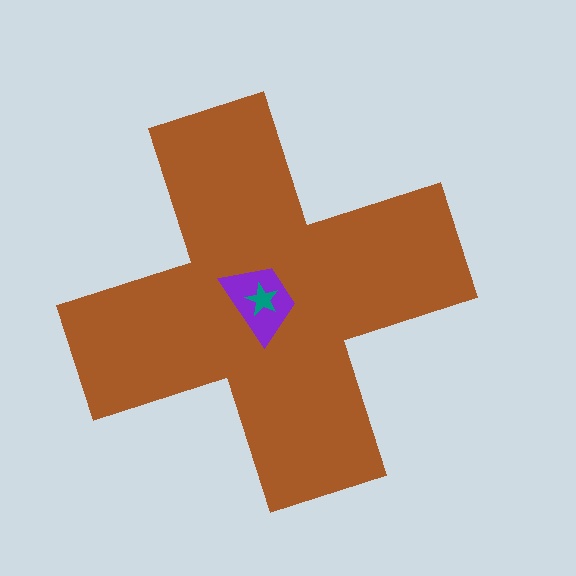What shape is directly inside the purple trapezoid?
The teal star.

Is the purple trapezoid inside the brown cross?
Yes.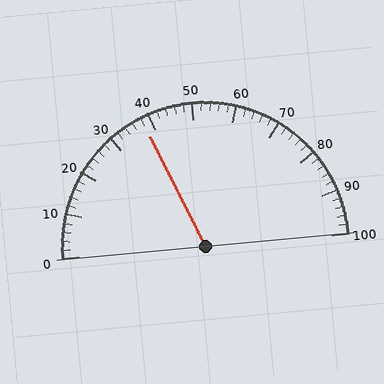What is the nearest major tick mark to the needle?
The nearest major tick mark is 40.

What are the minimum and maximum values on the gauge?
The gauge ranges from 0 to 100.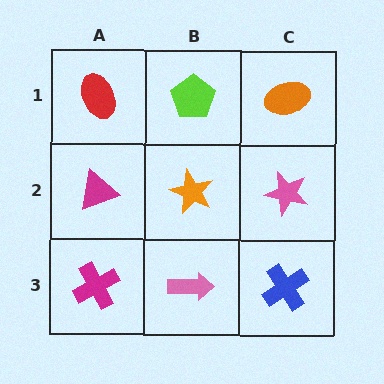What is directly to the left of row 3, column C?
A pink arrow.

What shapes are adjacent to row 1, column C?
A pink star (row 2, column C), a lime pentagon (row 1, column B).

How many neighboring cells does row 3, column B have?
3.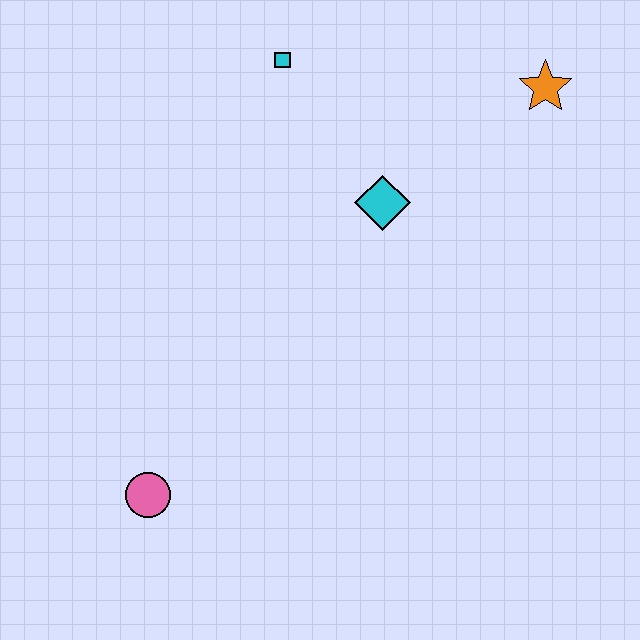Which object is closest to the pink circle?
The cyan diamond is closest to the pink circle.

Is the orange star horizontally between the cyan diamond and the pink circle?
No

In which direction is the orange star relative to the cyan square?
The orange star is to the right of the cyan square.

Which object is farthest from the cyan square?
The pink circle is farthest from the cyan square.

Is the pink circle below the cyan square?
Yes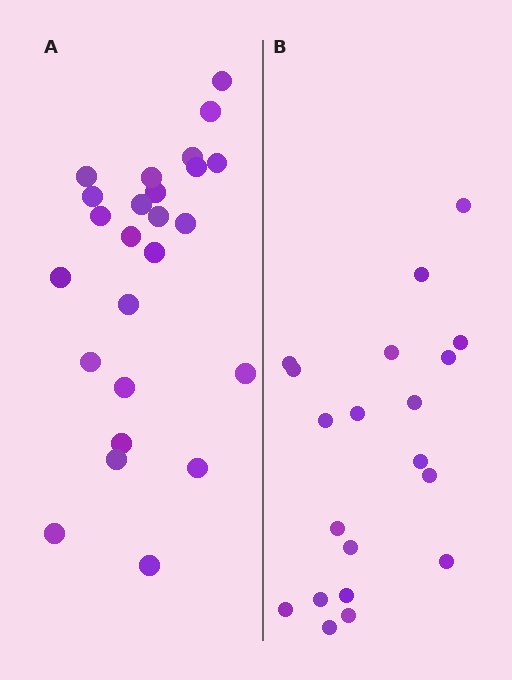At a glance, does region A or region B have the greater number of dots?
Region A (the left region) has more dots.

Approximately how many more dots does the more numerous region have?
Region A has about 5 more dots than region B.